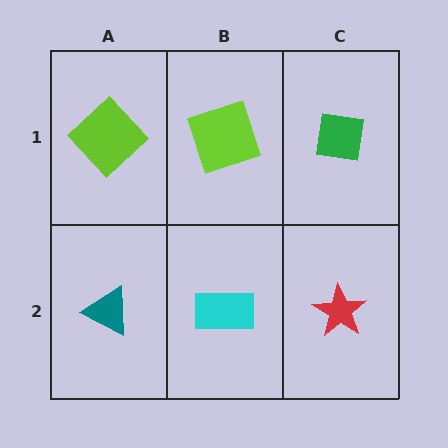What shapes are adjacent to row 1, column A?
A teal triangle (row 2, column A), a lime square (row 1, column B).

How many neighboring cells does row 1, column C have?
2.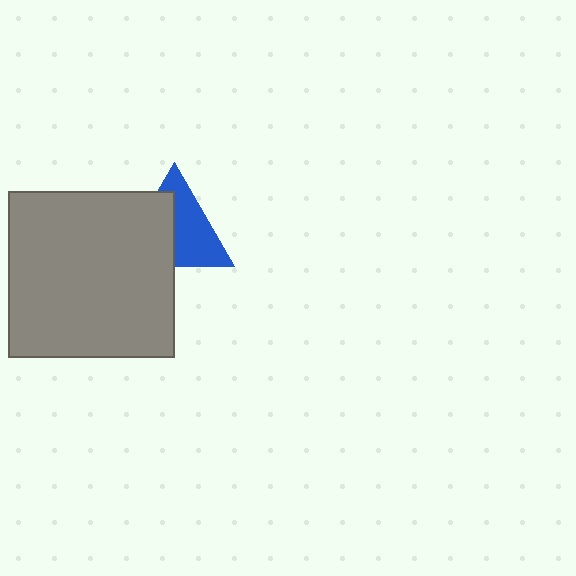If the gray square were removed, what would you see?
You would see the complete blue triangle.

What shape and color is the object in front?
The object in front is a gray square.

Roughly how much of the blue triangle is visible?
About half of it is visible (roughly 52%).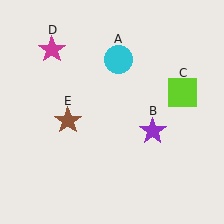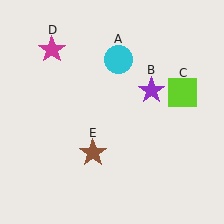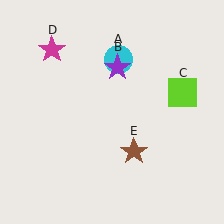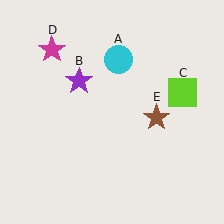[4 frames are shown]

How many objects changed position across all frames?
2 objects changed position: purple star (object B), brown star (object E).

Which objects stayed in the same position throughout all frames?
Cyan circle (object A) and lime square (object C) and magenta star (object D) remained stationary.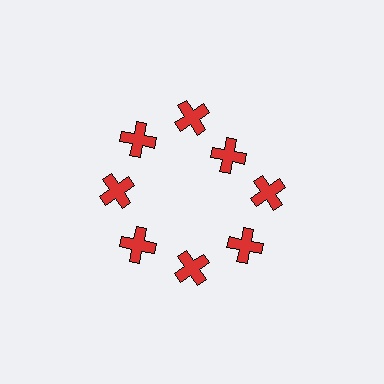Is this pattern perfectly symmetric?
No. The 8 red crosses are arranged in a ring, but one element near the 2 o'clock position is pulled inward toward the center, breaking the 8-fold rotational symmetry.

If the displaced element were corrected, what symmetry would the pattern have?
It would have 8-fold rotational symmetry — the pattern would map onto itself every 45 degrees.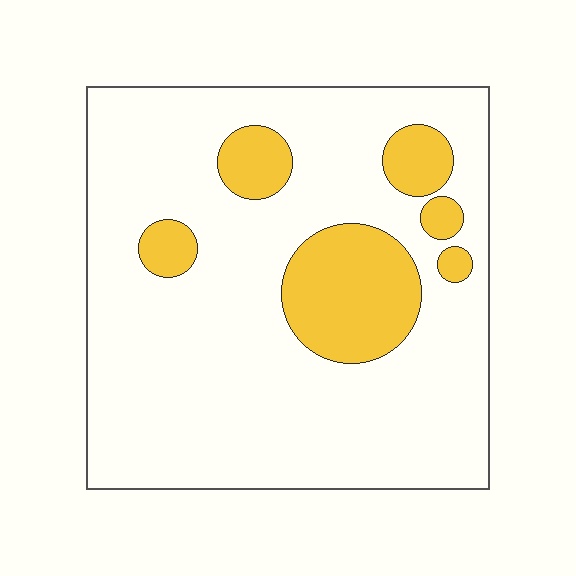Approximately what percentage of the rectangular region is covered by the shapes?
Approximately 20%.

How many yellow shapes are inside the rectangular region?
6.